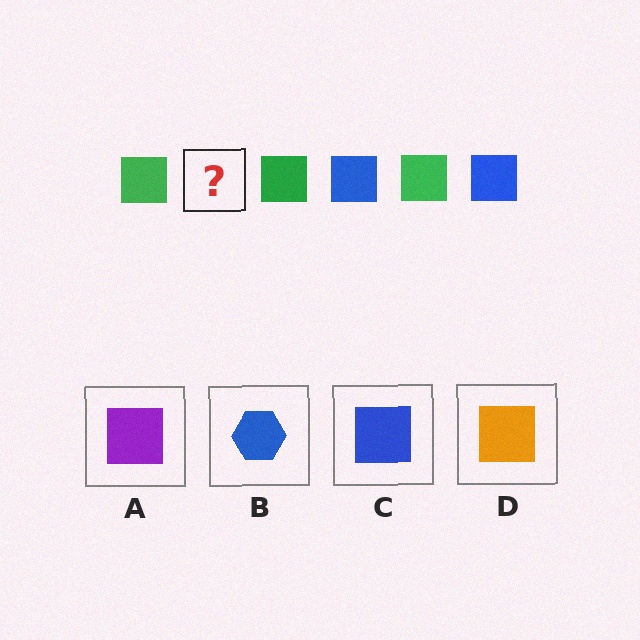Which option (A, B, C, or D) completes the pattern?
C.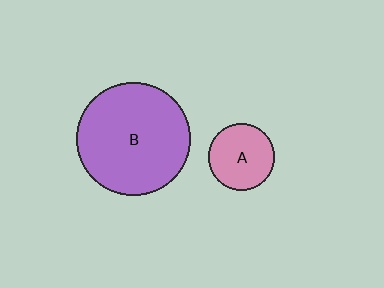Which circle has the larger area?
Circle B (purple).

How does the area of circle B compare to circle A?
Approximately 3.0 times.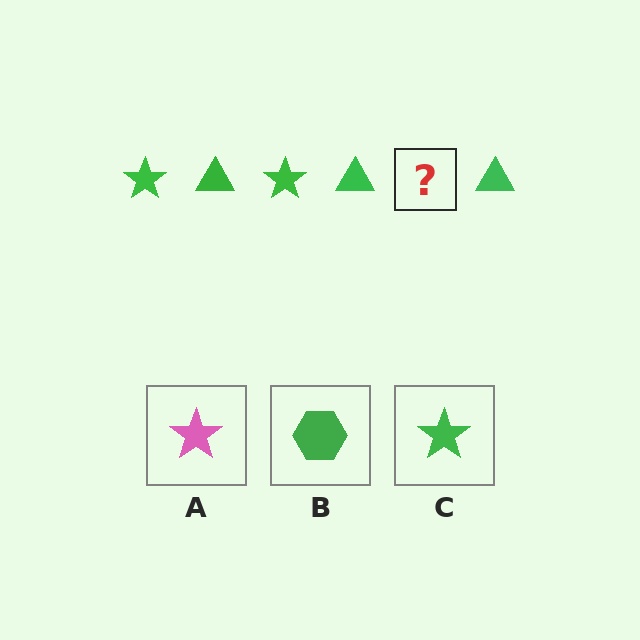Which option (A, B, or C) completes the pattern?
C.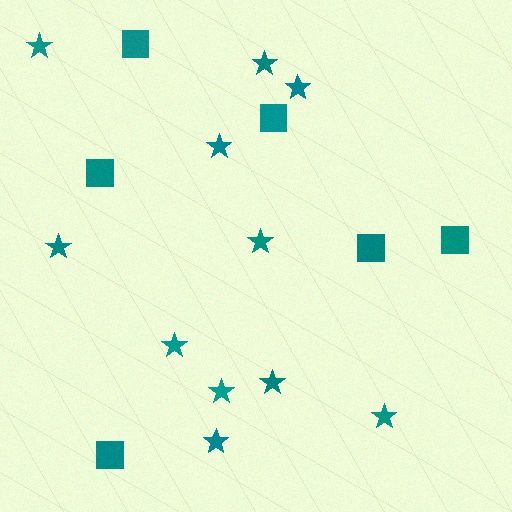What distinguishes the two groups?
There are 2 groups: one group of squares (6) and one group of stars (11).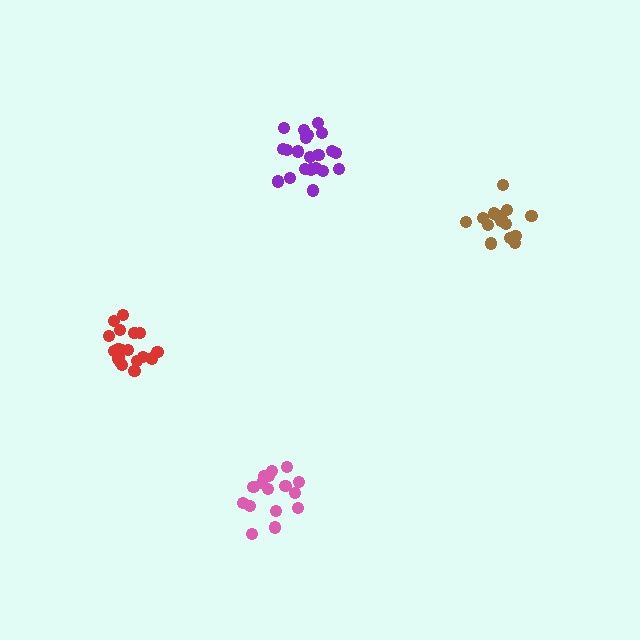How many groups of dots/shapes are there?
There are 4 groups.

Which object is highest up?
The purple cluster is topmost.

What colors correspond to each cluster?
The clusters are colored: red, pink, brown, purple.